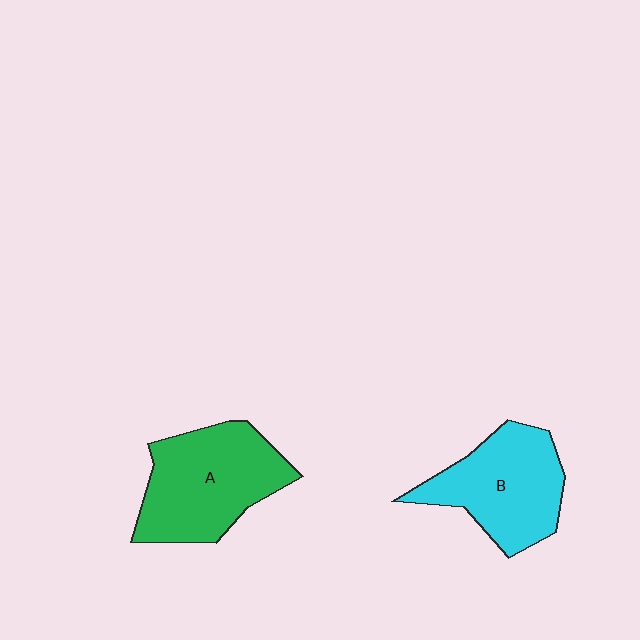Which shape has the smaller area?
Shape B (cyan).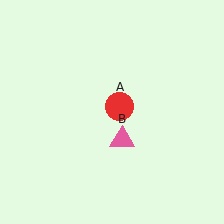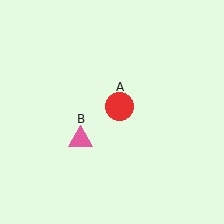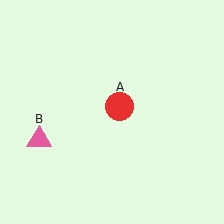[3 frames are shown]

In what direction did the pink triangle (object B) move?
The pink triangle (object B) moved left.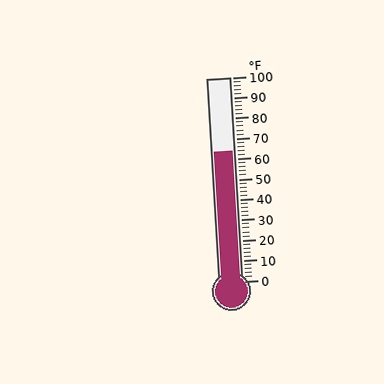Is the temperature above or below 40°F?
The temperature is above 40°F.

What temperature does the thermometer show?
The thermometer shows approximately 64°F.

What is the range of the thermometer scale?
The thermometer scale ranges from 0°F to 100°F.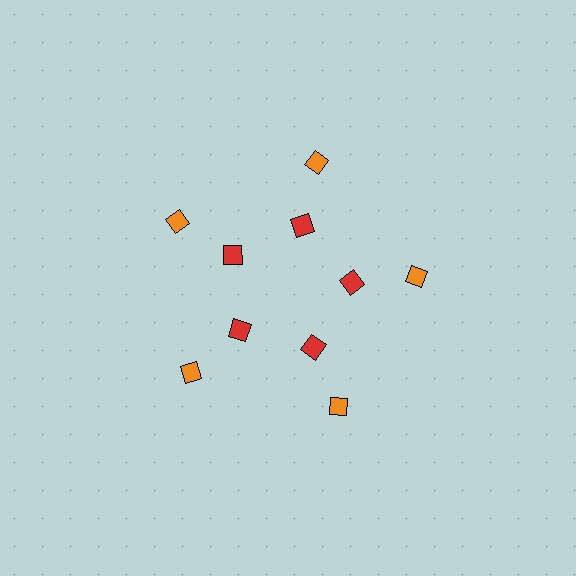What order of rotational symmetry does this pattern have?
This pattern has 5-fold rotational symmetry.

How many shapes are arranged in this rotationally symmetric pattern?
There are 10 shapes, arranged in 5 groups of 2.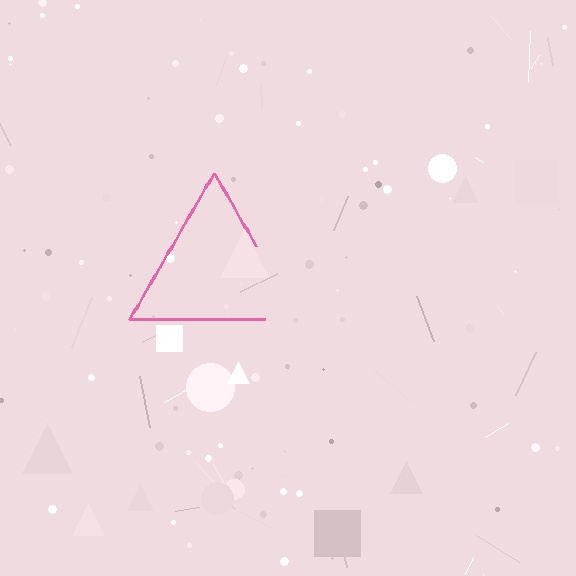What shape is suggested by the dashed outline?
The dashed outline suggests a triangle.